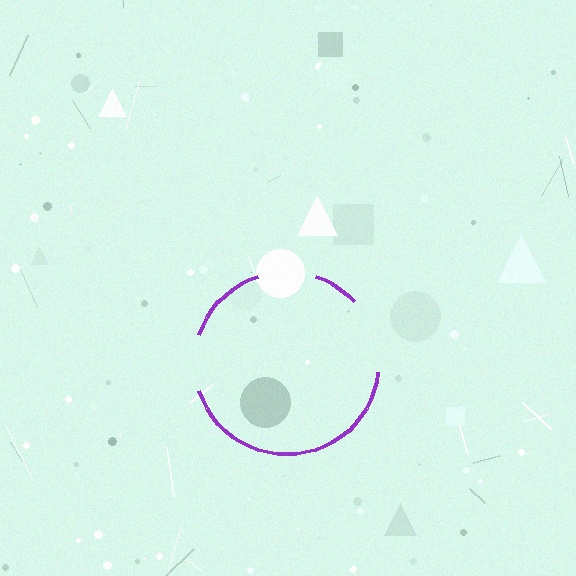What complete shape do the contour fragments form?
The contour fragments form a circle.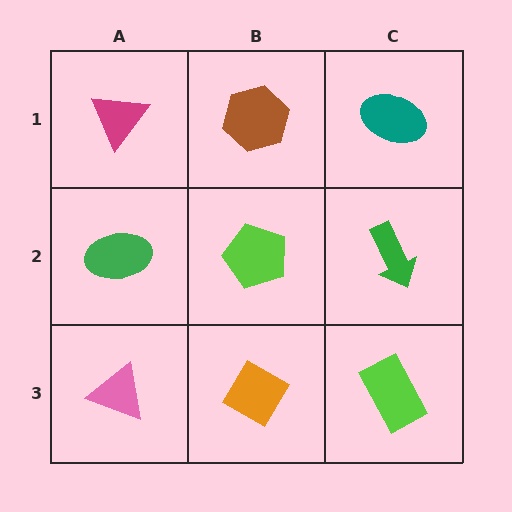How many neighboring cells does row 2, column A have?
3.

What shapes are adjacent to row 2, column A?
A magenta triangle (row 1, column A), a pink triangle (row 3, column A), a lime pentagon (row 2, column B).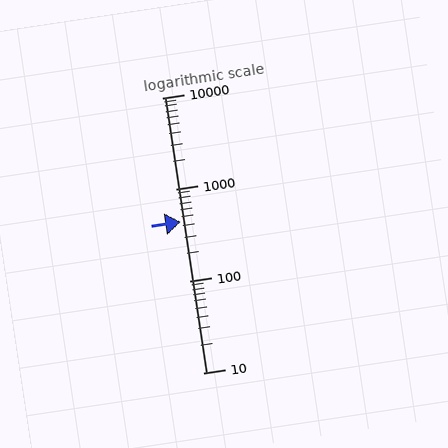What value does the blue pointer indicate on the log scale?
The pointer indicates approximately 440.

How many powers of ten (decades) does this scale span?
The scale spans 3 decades, from 10 to 10000.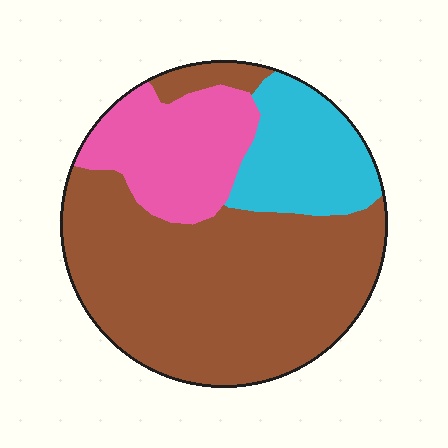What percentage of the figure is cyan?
Cyan takes up about one sixth (1/6) of the figure.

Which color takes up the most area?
Brown, at roughly 60%.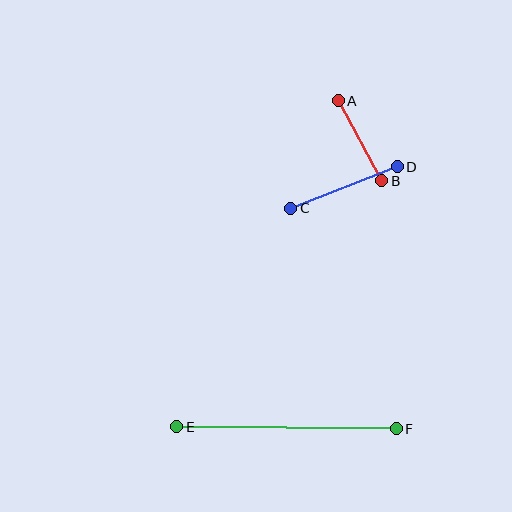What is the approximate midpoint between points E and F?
The midpoint is at approximately (287, 428) pixels.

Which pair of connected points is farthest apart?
Points E and F are farthest apart.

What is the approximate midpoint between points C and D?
The midpoint is at approximately (344, 187) pixels.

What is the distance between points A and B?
The distance is approximately 91 pixels.